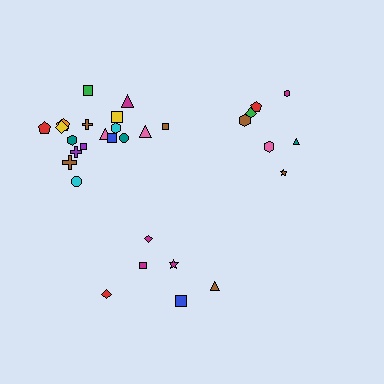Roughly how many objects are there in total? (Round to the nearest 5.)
Roughly 30 objects in total.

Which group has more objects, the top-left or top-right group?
The top-left group.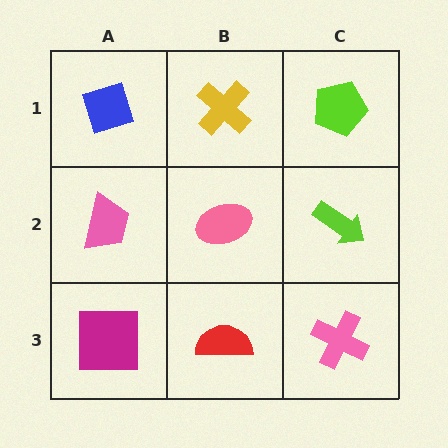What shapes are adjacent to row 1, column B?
A pink ellipse (row 2, column B), a blue diamond (row 1, column A), a lime pentagon (row 1, column C).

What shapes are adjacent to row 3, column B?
A pink ellipse (row 2, column B), a magenta square (row 3, column A), a pink cross (row 3, column C).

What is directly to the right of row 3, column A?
A red semicircle.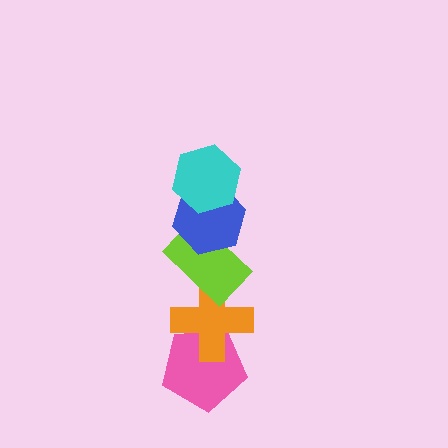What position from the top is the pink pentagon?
The pink pentagon is 5th from the top.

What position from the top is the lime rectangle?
The lime rectangle is 3rd from the top.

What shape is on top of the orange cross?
The lime rectangle is on top of the orange cross.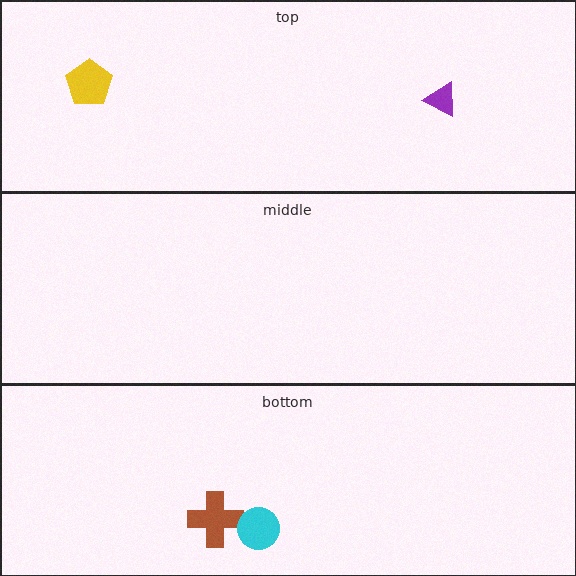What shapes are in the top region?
The purple triangle, the yellow pentagon.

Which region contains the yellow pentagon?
The top region.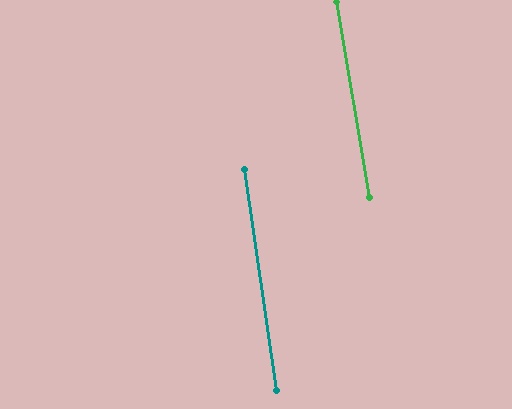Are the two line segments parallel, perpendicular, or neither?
Parallel — their directions differ by only 1.6°.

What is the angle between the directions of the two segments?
Approximately 2 degrees.